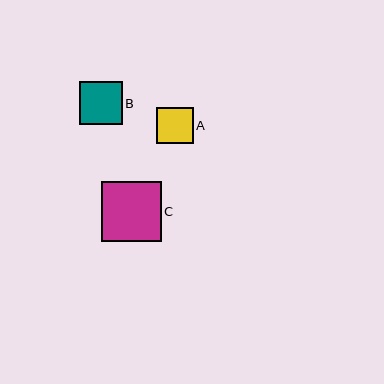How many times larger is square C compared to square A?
Square C is approximately 1.7 times the size of square A.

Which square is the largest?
Square C is the largest with a size of approximately 60 pixels.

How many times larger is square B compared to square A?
Square B is approximately 1.2 times the size of square A.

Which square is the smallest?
Square A is the smallest with a size of approximately 36 pixels.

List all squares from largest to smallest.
From largest to smallest: C, B, A.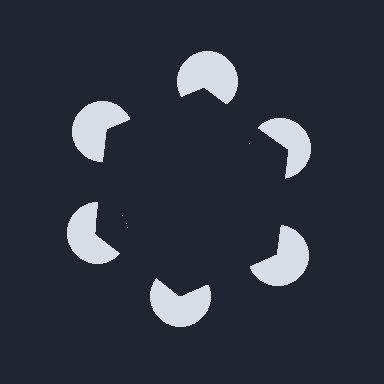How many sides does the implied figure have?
6 sides.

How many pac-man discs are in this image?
There are 6 — one at each vertex of the illusory hexagon.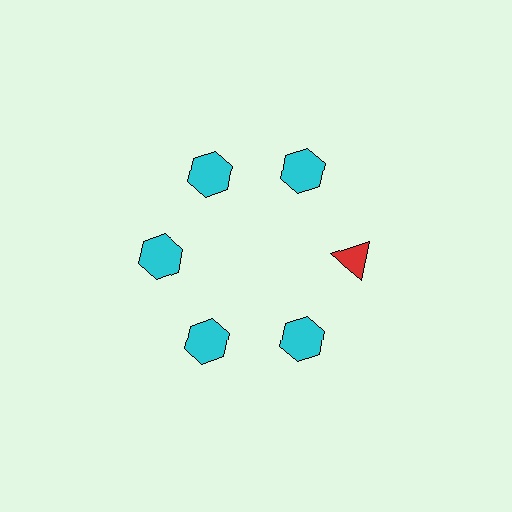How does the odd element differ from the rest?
It differs in both color (red instead of cyan) and shape (triangle instead of hexagon).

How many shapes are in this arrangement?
There are 6 shapes arranged in a ring pattern.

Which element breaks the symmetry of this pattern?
The red triangle at roughly the 3 o'clock position breaks the symmetry. All other shapes are cyan hexagons.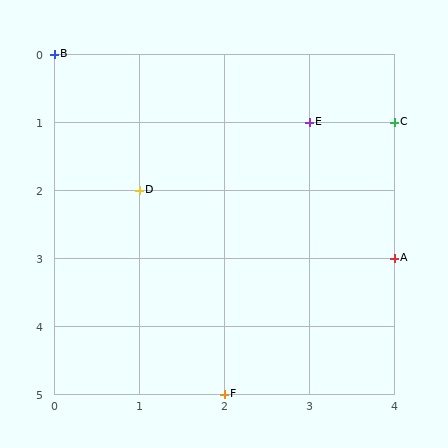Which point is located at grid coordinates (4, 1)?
Point C is at (4, 1).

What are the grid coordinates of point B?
Point B is at grid coordinates (0, 0).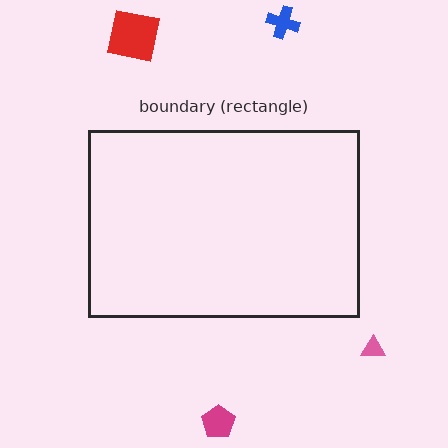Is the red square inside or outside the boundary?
Outside.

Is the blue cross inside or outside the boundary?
Outside.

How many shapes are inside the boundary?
0 inside, 4 outside.